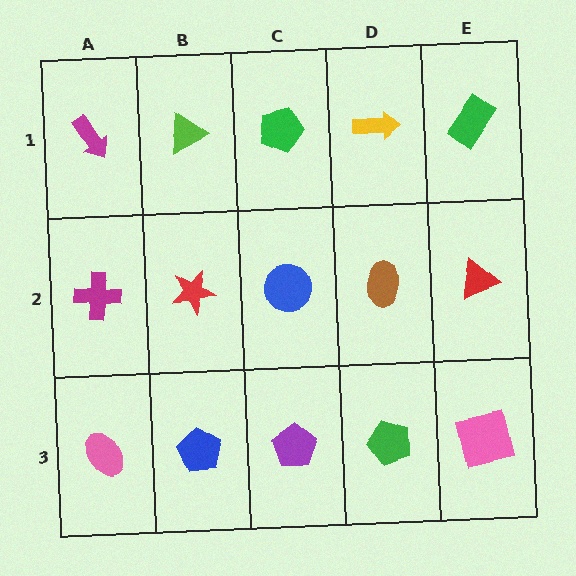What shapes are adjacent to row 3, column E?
A red triangle (row 2, column E), a green pentagon (row 3, column D).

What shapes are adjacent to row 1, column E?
A red triangle (row 2, column E), a yellow arrow (row 1, column D).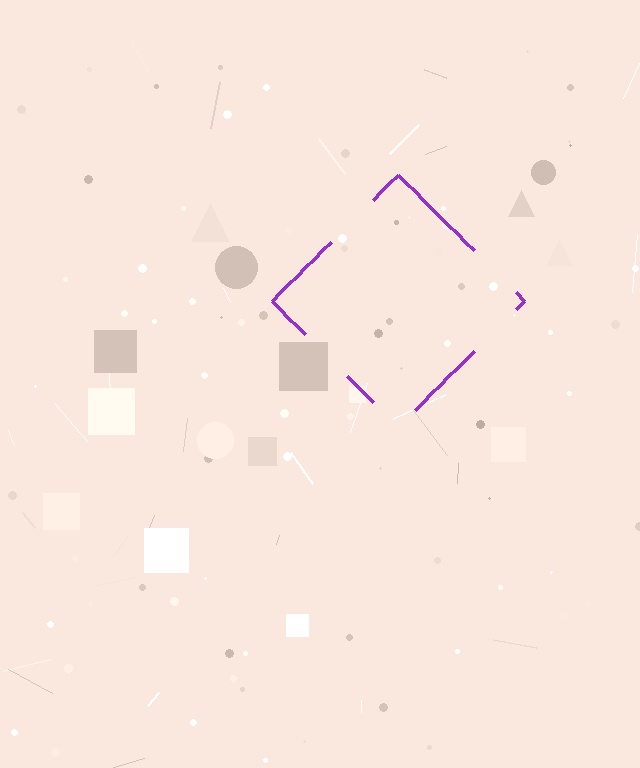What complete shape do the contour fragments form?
The contour fragments form a diamond.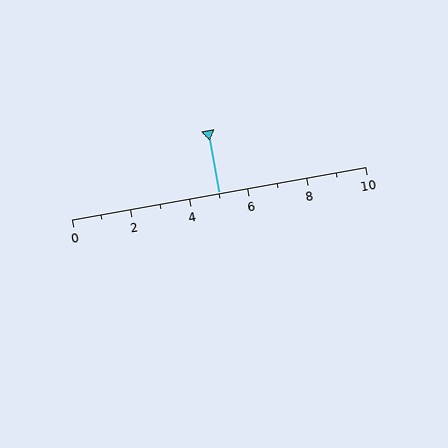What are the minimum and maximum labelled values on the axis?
The axis runs from 0 to 10.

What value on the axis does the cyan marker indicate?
The marker indicates approximately 5.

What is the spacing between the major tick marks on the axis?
The major ticks are spaced 2 apart.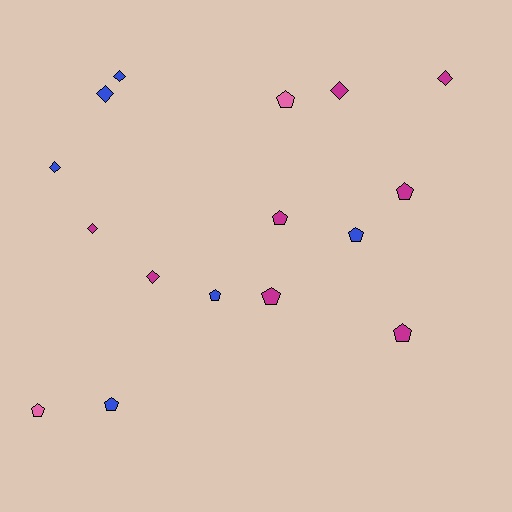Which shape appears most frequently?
Pentagon, with 9 objects.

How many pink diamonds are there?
There are no pink diamonds.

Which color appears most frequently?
Magenta, with 8 objects.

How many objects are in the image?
There are 16 objects.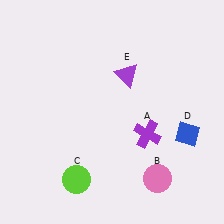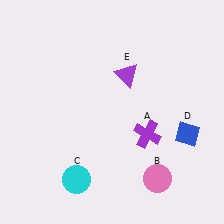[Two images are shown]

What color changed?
The circle (C) changed from lime in Image 1 to cyan in Image 2.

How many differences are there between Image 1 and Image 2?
There is 1 difference between the two images.